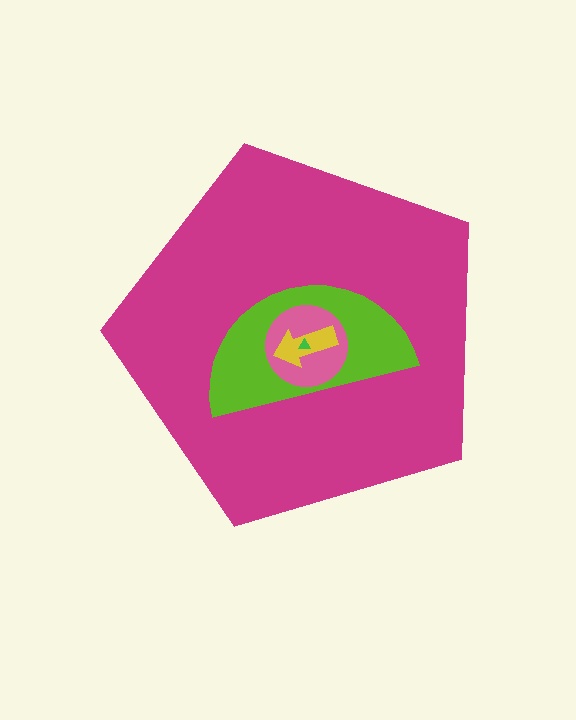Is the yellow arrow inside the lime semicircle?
Yes.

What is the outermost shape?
The magenta pentagon.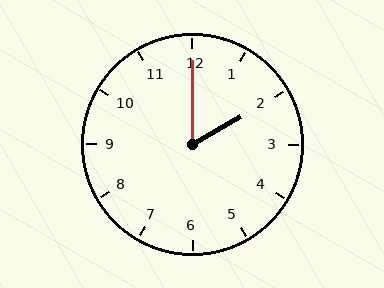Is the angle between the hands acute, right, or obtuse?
It is acute.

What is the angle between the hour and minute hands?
Approximately 60 degrees.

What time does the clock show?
2:00.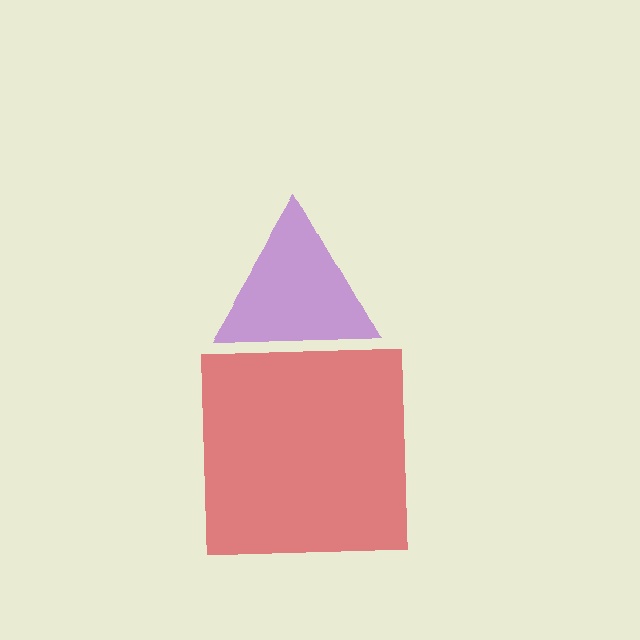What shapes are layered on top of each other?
The layered shapes are: a purple triangle, a red square.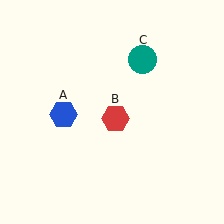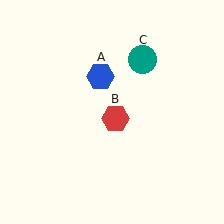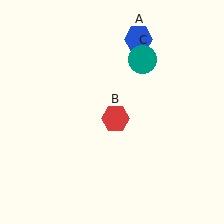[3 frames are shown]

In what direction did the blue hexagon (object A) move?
The blue hexagon (object A) moved up and to the right.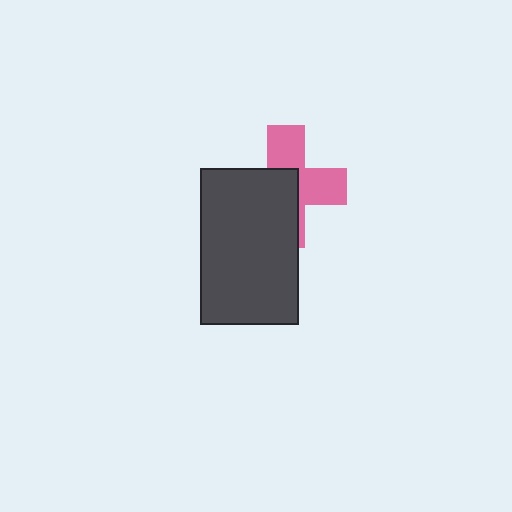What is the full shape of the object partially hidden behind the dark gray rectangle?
The partially hidden object is a pink cross.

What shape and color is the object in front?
The object in front is a dark gray rectangle.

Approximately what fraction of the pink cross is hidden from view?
Roughly 53% of the pink cross is hidden behind the dark gray rectangle.